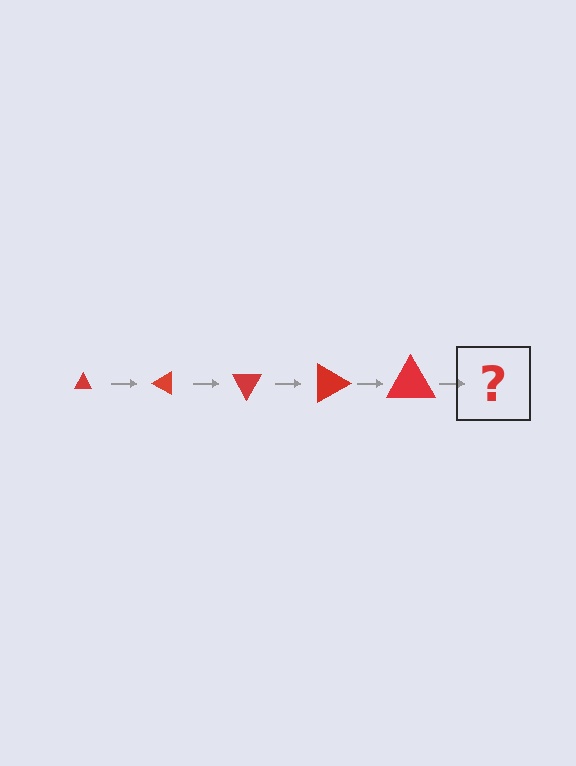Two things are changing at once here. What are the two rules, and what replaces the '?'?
The two rules are that the triangle grows larger each step and it rotates 30 degrees each step. The '?' should be a triangle, larger than the previous one and rotated 150 degrees from the start.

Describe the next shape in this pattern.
It should be a triangle, larger than the previous one and rotated 150 degrees from the start.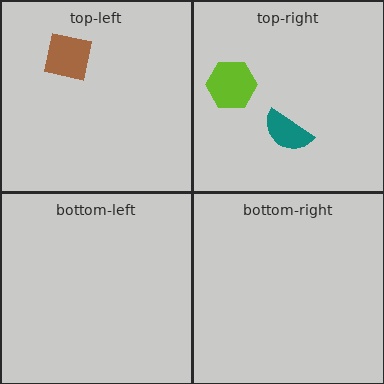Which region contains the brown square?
The top-left region.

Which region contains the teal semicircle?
The top-right region.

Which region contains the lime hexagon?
The top-right region.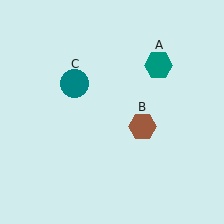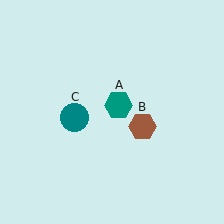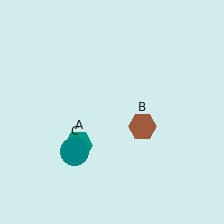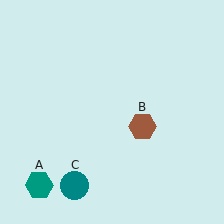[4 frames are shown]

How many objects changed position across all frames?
2 objects changed position: teal hexagon (object A), teal circle (object C).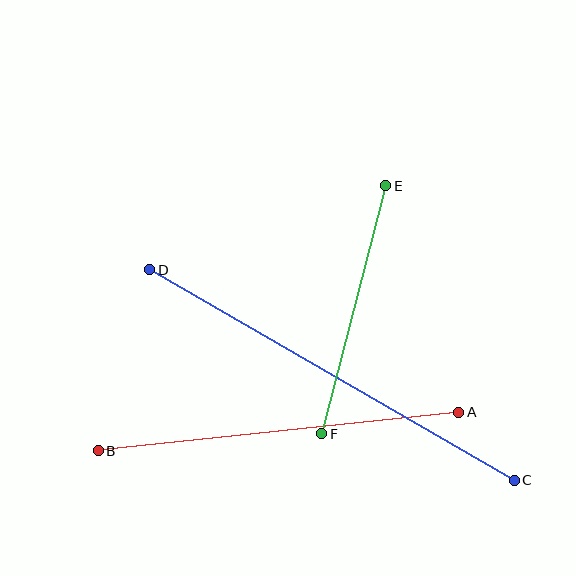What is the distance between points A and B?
The distance is approximately 362 pixels.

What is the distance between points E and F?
The distance is approximately 256 pixels.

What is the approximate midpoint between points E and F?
The midpoint is at approximately (354, 310) pixels.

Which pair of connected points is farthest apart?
Points C and D are farthest apart.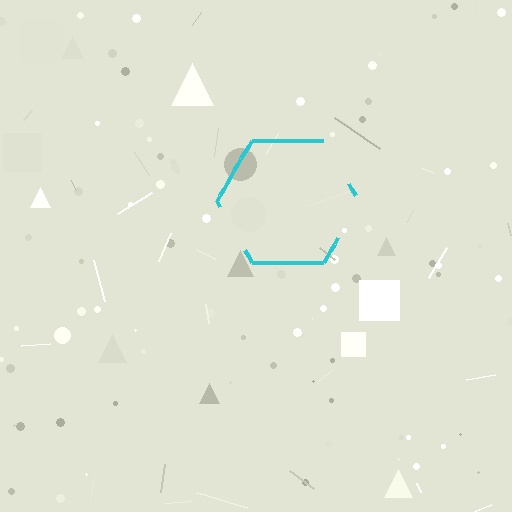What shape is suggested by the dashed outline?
The dashed outline suggests a hexagon.